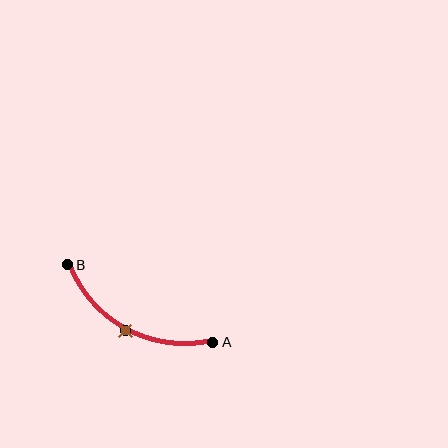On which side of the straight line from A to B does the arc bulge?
The arc bulges below the straight line connecting A and B.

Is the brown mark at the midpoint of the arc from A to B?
Yes. The brown mark lies on the arc at equal arc-length from both A and B — it is the arc midpoint.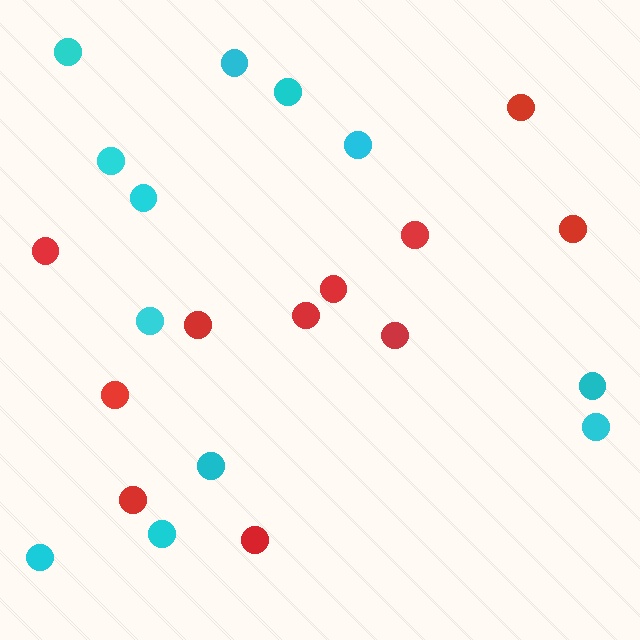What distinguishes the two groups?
There are 2 groups: one group of cyan circles (12) and one group of red circles (11).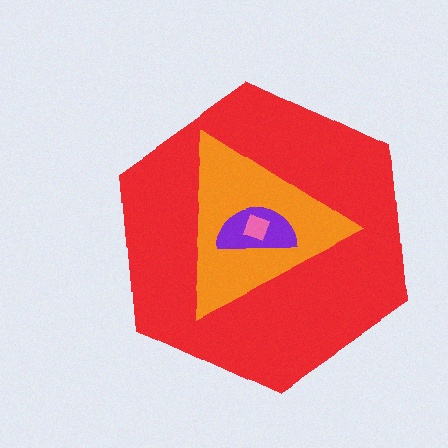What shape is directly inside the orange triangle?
The purple semicircle.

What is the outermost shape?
The red hexagon.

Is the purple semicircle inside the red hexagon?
Yes.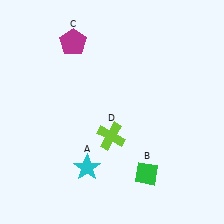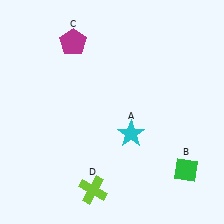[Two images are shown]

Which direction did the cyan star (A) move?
The cyan star (A) moved right.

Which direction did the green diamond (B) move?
The green diamond (B) moved right.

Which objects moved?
The objects that moved are: the cyan star (A), the green diamond (B), the lime cross (D).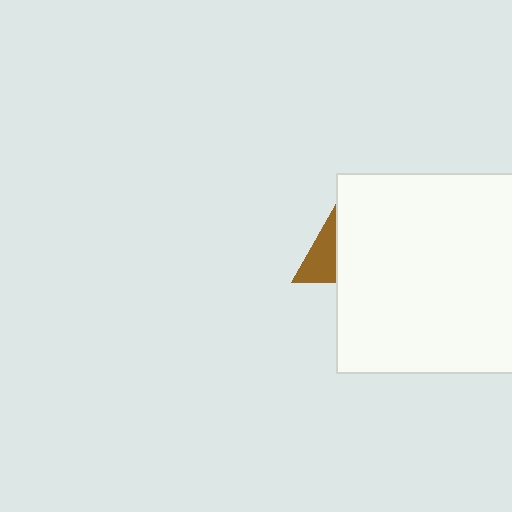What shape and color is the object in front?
The object in front is a white rectangle.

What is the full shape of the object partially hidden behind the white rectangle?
The partially hidden object is a brown triangle.